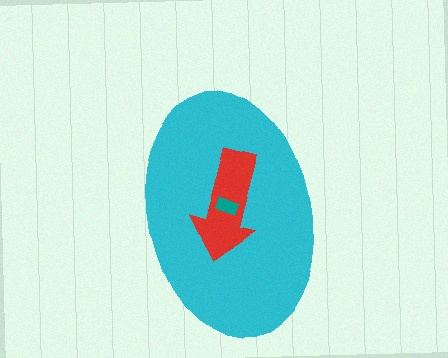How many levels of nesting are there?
3.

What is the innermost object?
The teal rectangle.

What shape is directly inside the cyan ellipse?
The red arrow.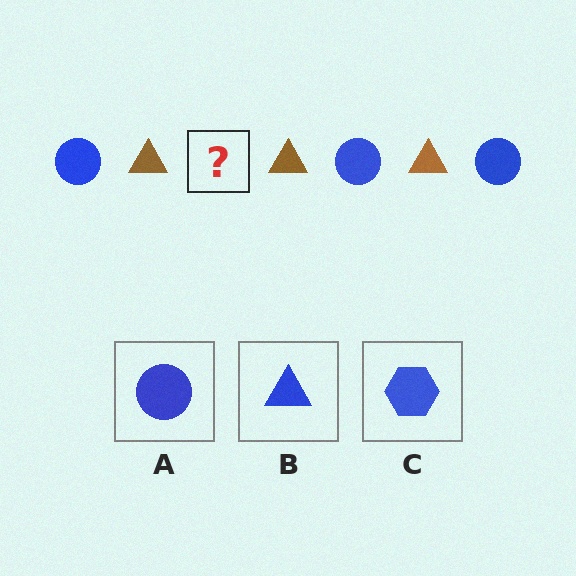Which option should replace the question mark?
Option A.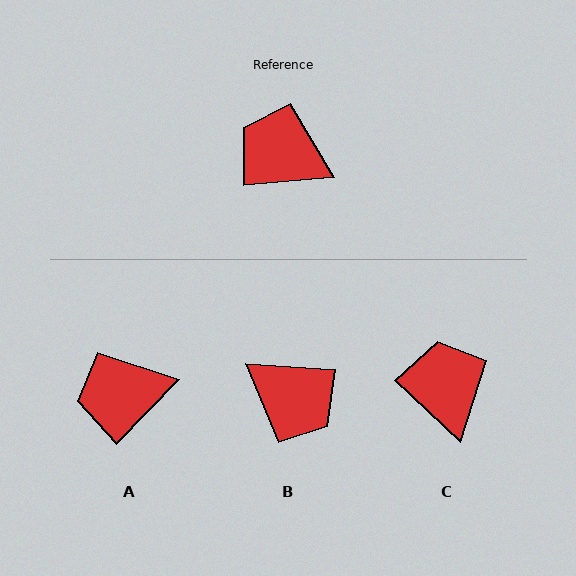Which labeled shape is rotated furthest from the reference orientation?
B, about 172 degrees away.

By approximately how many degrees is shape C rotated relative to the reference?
Approximately 48 degrees clockwise.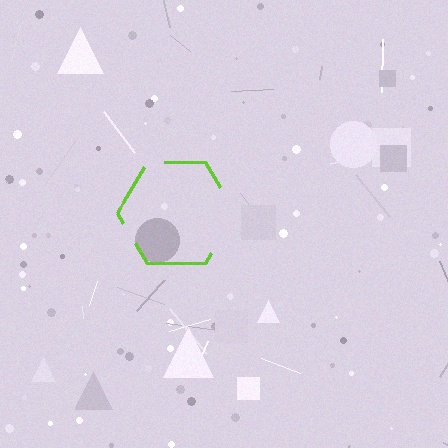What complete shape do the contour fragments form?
The contour fragments form a hexagon.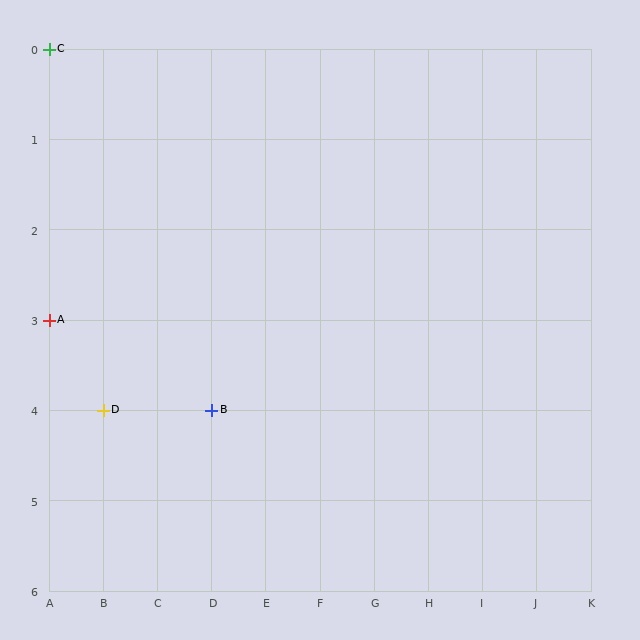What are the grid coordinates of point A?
Point A is at grid coordinates (A, 3).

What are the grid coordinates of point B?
Point B is at grid coordinates (D, 4).